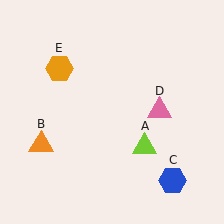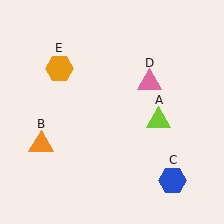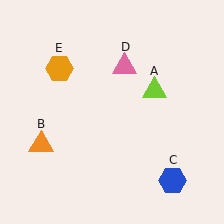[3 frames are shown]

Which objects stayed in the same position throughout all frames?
Orange triangle (object B) and blue hexagon (object C) and orange hexagon (object E) remained stationary.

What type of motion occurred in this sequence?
The lime triangle (object A), pink triangle (object D) rotated counterclockwise around the center of the scene.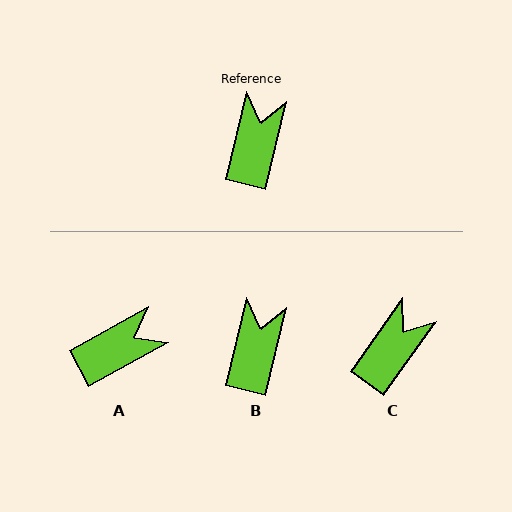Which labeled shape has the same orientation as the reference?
B.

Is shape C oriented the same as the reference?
No, it is off by about 22 degrees.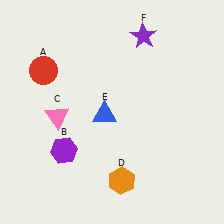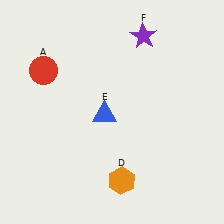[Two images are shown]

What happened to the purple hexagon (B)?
The purple hexagon (B) was removed in Image 2. It was in the bottom-left area of Image 1.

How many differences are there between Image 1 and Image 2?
There are 2 differences between the two images.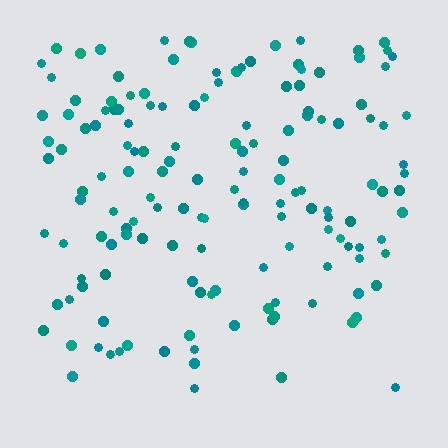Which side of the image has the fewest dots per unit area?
The bottom.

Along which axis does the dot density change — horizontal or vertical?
Vertical.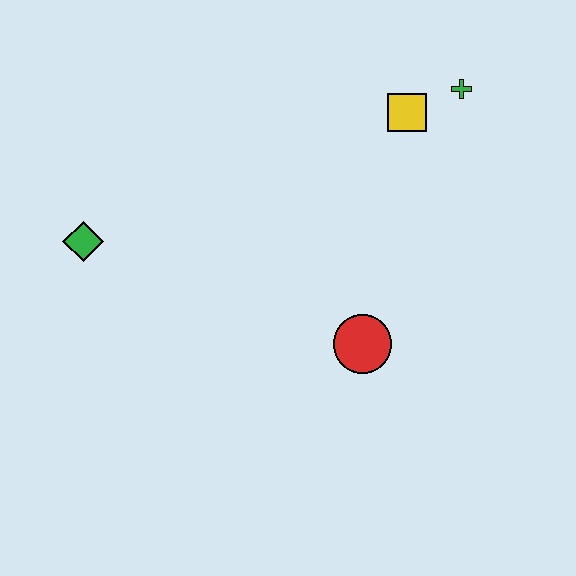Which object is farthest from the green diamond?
The green cross is farthest from the green diamond.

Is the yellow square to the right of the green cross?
No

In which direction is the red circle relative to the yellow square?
The red circle is below the yellow square.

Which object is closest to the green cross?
The yellow square is closest to the green cross.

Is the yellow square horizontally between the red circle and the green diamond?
No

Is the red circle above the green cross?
No